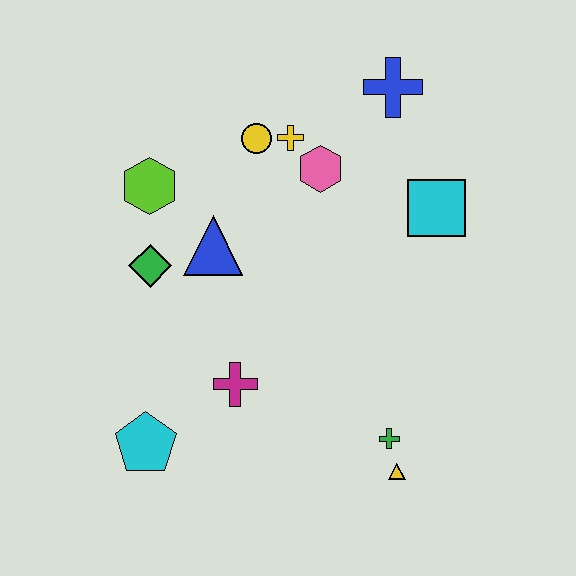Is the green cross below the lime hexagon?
Yes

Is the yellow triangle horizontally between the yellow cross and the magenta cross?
No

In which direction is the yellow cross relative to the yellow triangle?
The yellow cross is above the yellow triangle.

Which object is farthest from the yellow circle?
The yellow triangle is farthest from the yellow circle.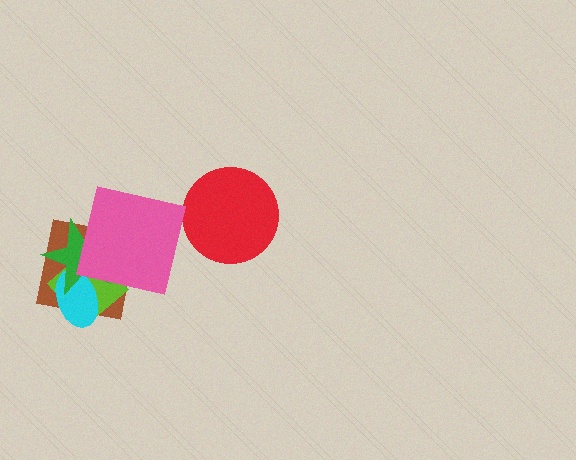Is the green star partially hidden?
Yes, it is partially covered by another shape.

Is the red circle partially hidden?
No, no other shape covers it.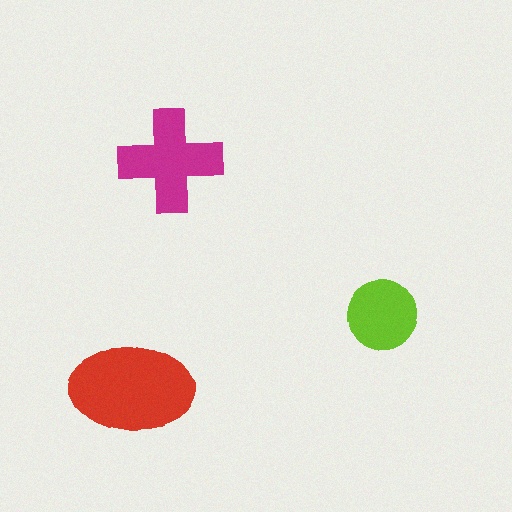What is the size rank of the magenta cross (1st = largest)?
2nd.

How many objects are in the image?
There are 3 objects in the image.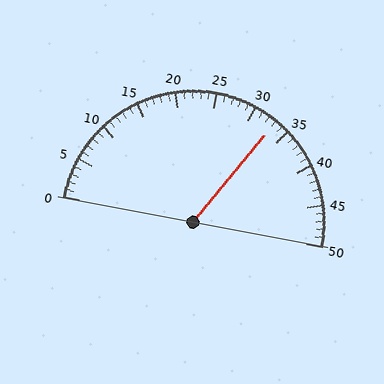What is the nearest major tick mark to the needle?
The nearest major tick mark is 35.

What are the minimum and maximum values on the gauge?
The gauge ranges from 0 to 50.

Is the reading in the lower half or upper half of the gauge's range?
The reading is in the upper half of the range (0 to 50).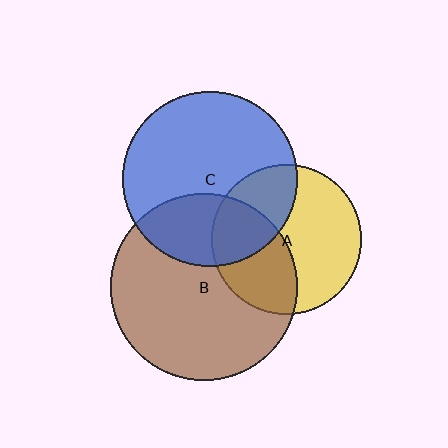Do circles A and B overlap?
Yes.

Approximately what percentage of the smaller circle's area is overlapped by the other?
Approximately 40%.